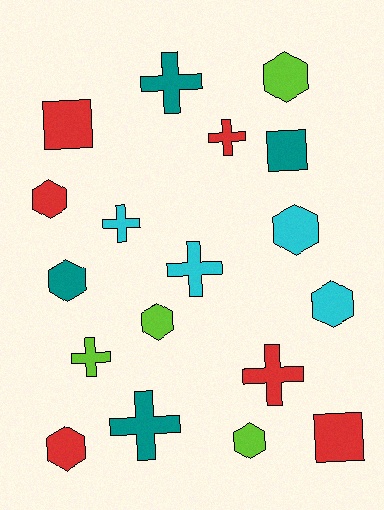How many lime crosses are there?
There is 1 lime cross.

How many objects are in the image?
There are 18 objects.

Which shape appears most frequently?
Hexagon, with 8 objects.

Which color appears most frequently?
Red, with 6 objects.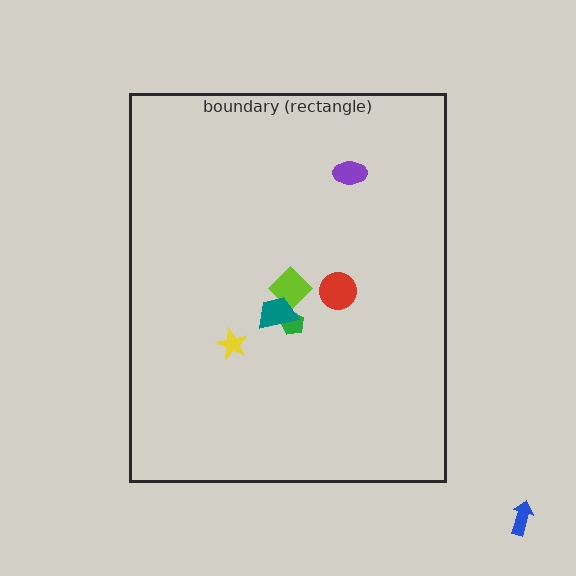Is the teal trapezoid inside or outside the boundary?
Inside.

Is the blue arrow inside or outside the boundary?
Outside.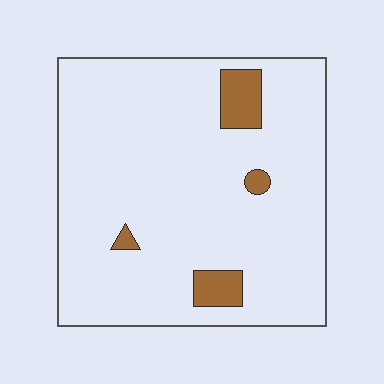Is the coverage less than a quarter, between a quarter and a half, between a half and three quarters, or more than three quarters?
Less than a quarter.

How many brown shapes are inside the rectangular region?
4.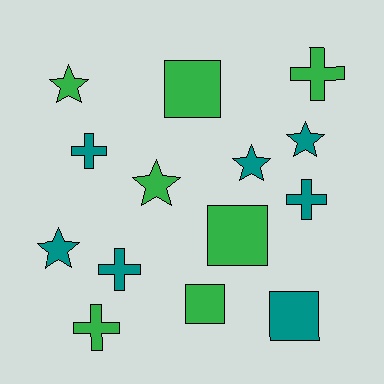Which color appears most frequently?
Green, with 7 objects.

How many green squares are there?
There are 3 green squares.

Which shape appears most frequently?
Cross, with 5 objects.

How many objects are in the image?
There are 14 objects.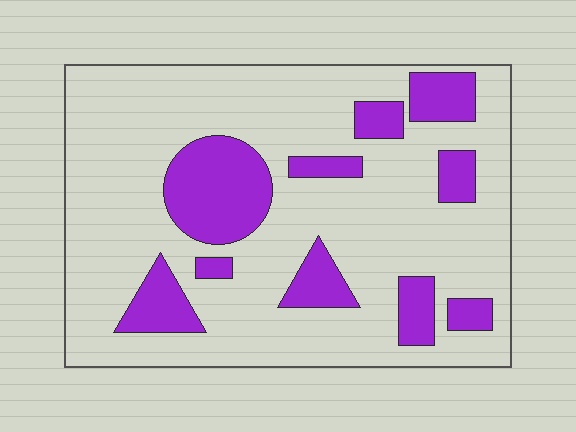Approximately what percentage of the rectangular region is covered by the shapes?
Approximately 20%.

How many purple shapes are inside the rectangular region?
10.